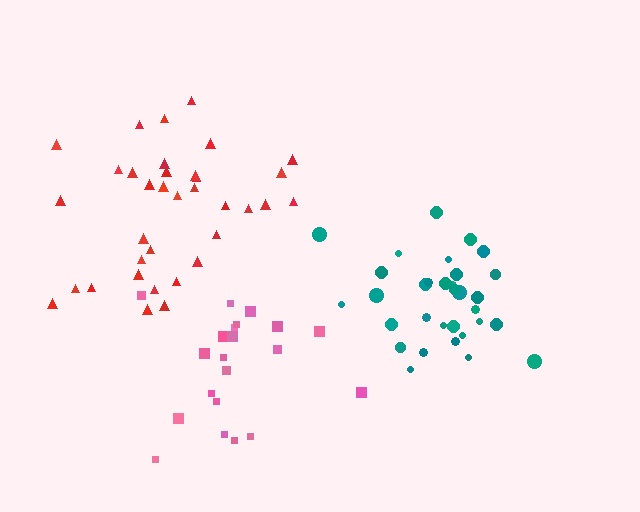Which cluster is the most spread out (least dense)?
Pink.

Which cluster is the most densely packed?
Teal.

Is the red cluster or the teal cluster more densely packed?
Teal.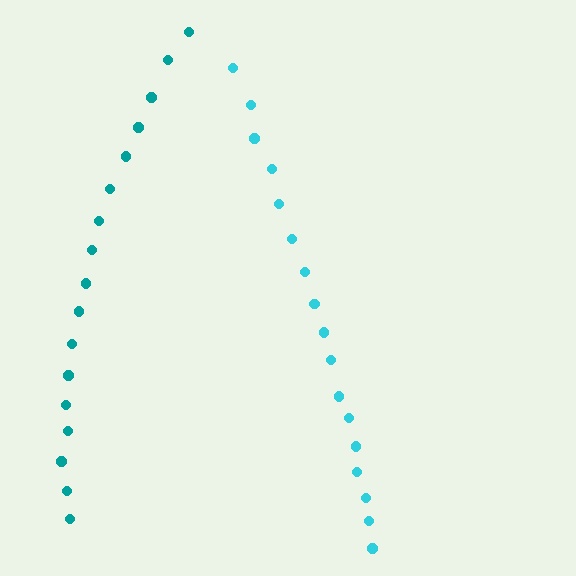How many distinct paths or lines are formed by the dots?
There are 2 distinct paths.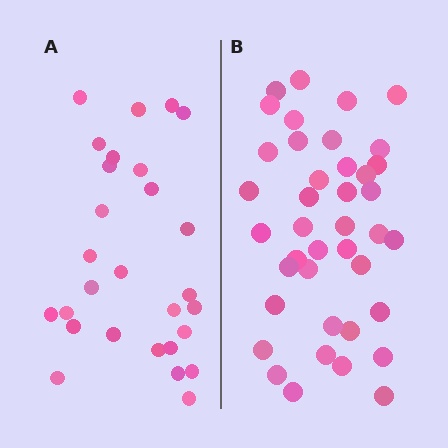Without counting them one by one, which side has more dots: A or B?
Region B (the right region) has more dots.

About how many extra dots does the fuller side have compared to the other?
Region B has roughly 12 or so more dots than region A.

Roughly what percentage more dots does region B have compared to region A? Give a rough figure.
About 45% more.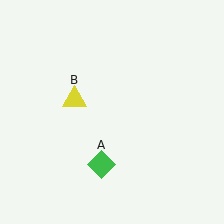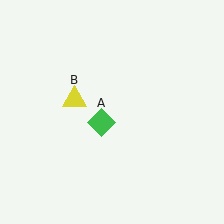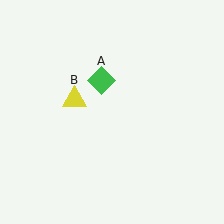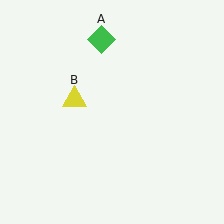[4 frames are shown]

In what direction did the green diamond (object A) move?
The green diamond (object A) moved up.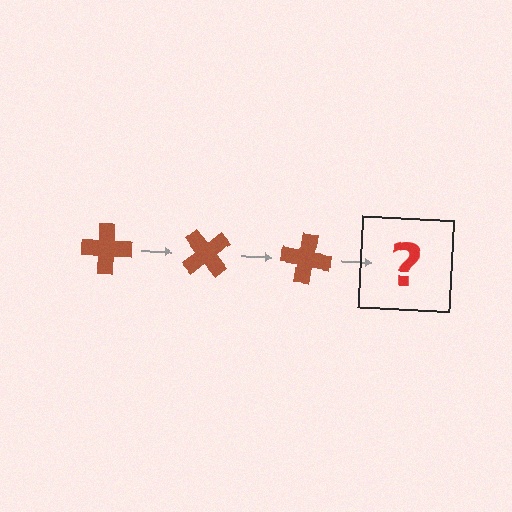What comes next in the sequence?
The next element should be a brown cross rotated 150 degrees.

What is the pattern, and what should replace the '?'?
The pattern is that the cross rotates 50 degrees each step. The '?' should be a brown cross rotated 150 degrees.